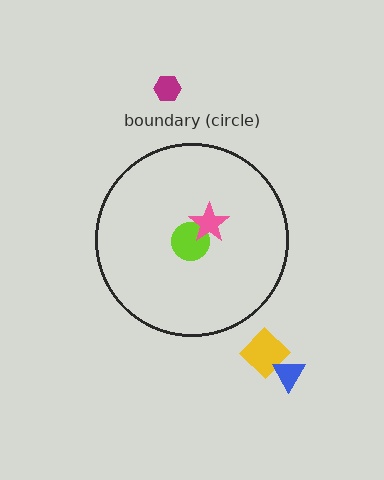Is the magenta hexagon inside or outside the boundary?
Outside.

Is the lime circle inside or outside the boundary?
Inside.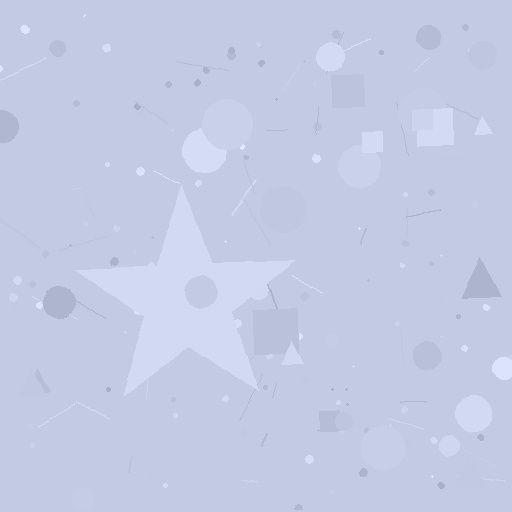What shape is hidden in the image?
A star is hidden in the image.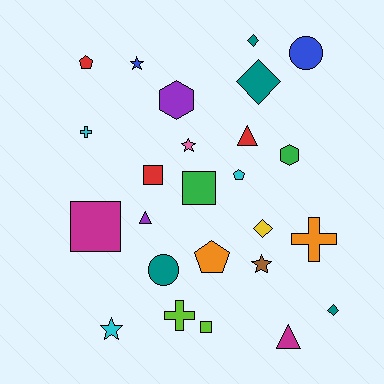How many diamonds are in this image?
There are 4 diamonds.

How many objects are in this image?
There are 25 objects.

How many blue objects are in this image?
There are 2 blue objects.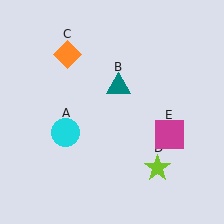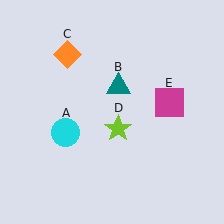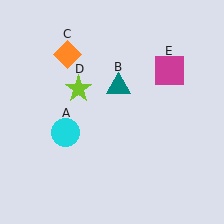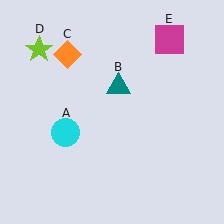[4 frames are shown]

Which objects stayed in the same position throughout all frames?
Cyan circle (object A) and teal triangle (object B) and orange diamond (object C) remained stationary.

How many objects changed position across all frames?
2 objects changed position: lime star (object D), magenta square (object E).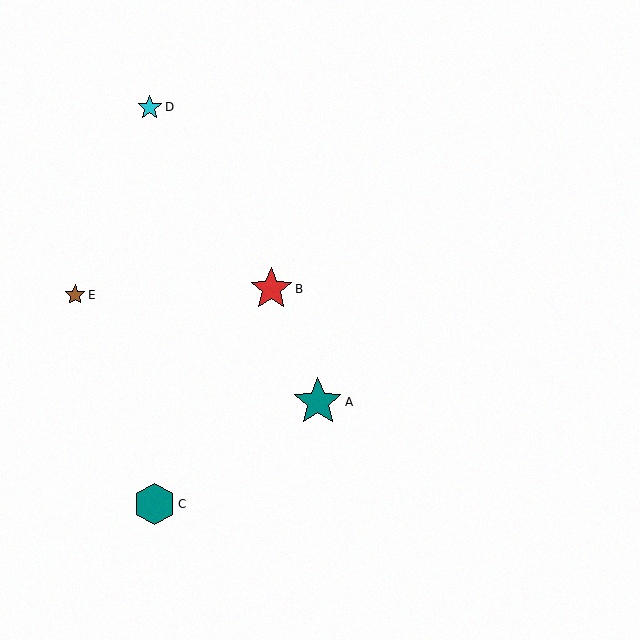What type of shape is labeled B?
Shape B is a red star.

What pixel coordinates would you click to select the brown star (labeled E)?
Click at (75, 295) to select the brown star E.